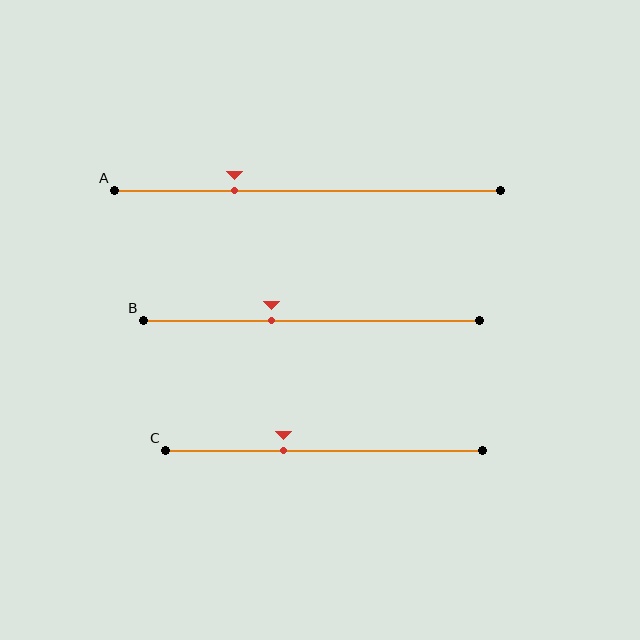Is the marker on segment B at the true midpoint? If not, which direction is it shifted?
No, the marker on segment B is shifted to the left by about 12% of the segment length.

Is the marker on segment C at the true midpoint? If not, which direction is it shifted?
No, the marker on segment C is shifted to the left by about 13% of the segment length.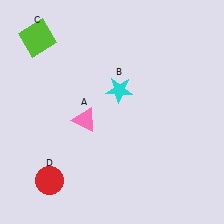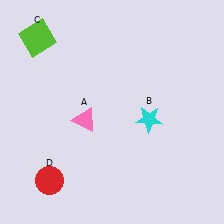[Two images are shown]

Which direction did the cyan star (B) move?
The cyan star (B) moved right.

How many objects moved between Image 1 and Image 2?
1 object moved between the two images.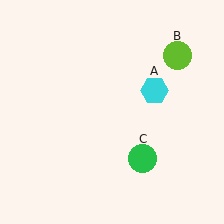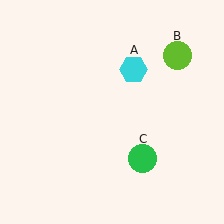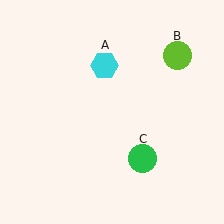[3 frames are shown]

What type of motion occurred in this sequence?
The cyan hexagon (object A) rotated counterclockwise around the center of the scene.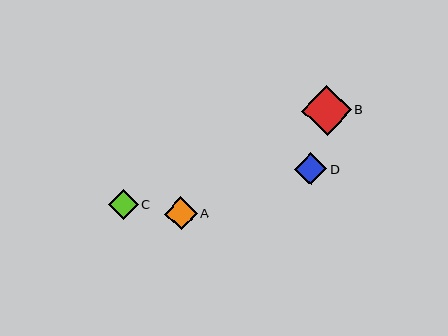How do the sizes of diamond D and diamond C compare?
Diamond D and diamond C are approximately the same size.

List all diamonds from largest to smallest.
From largest to smallest: B, A, D, C.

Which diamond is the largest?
Diamond B is the largest with a size of approximately 50 pixels.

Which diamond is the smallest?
Diamond C is the smallest with a size of approximately 30 pixels.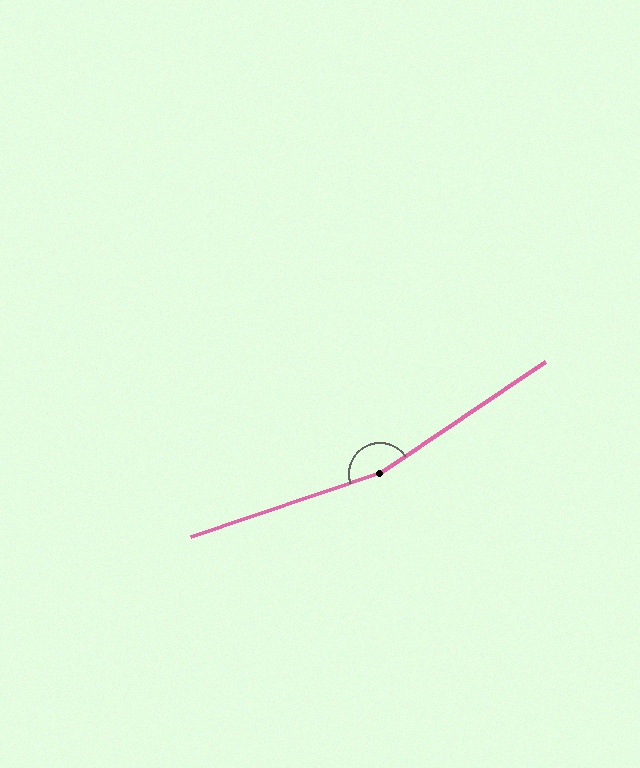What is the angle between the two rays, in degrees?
Approximately 165 degrees.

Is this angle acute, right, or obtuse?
It is obtuse.